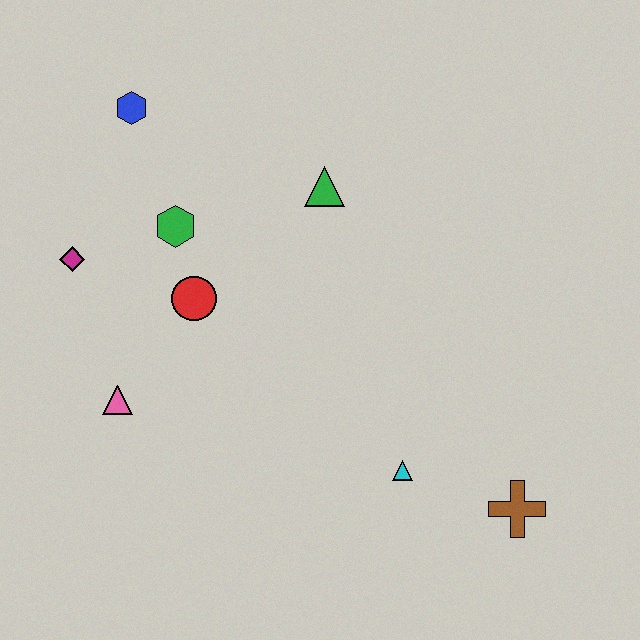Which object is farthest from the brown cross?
The blue hexagon is farthest from the brown cross.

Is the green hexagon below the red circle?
No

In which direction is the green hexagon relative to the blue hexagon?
The green hexagon is below the blue hexagon.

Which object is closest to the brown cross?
The cyan triangle is closest to the brown cross.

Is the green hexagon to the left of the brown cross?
Yes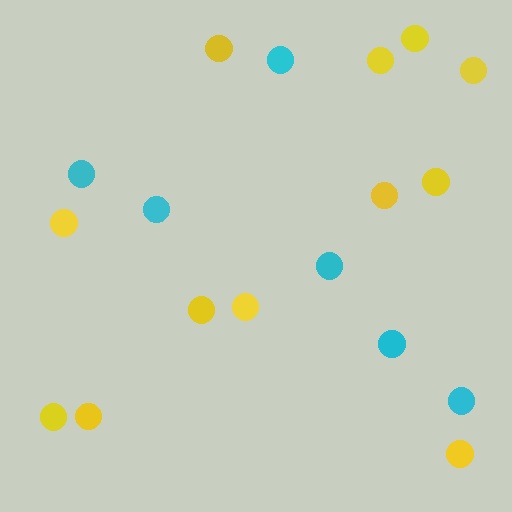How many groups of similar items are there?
There are 2 groups: one group of cyan circles (6) and one group of yellow circles (12).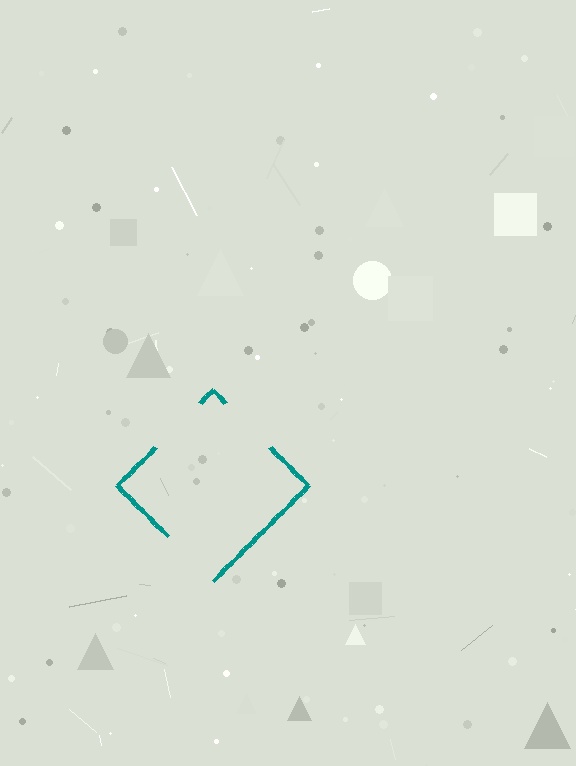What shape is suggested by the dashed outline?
The dashed outline suggests a diamond.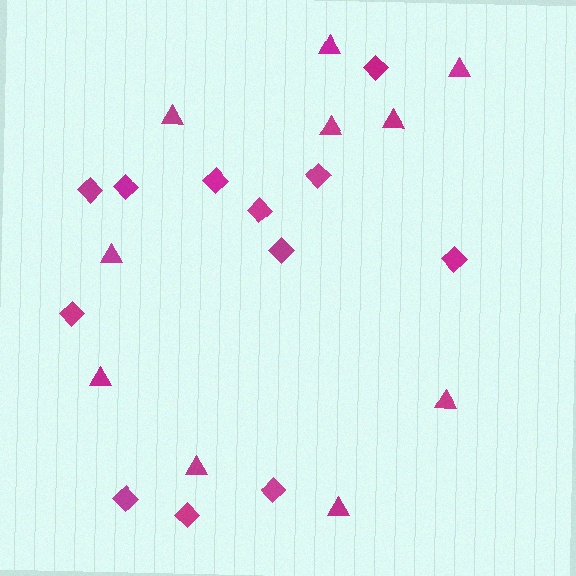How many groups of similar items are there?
There are 2 groups: one group of triangles (10) and one group of diamonds (12).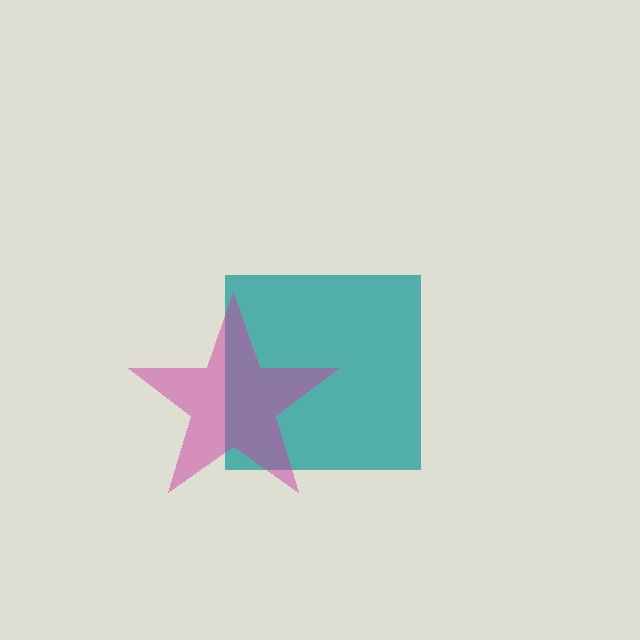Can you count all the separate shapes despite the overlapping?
Yes, there are 2 separate shapes.